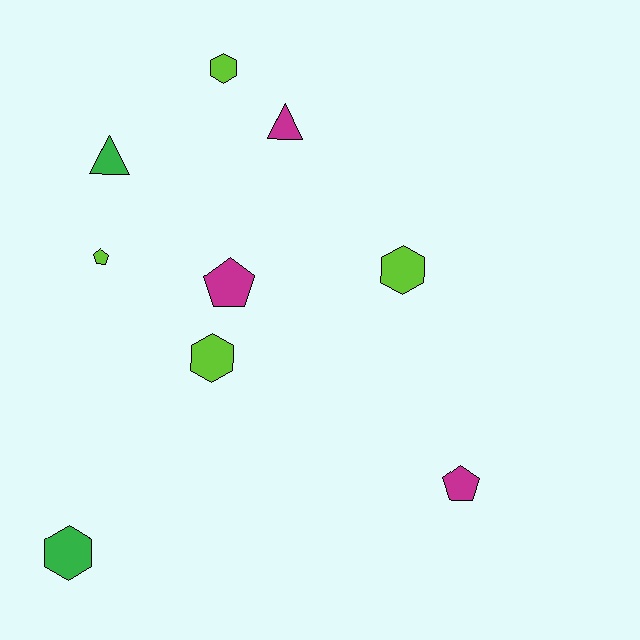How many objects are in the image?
There are 9 objects.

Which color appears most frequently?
Lime, with 4 objects.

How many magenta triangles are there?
There is 1 magenta triangle.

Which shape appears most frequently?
Hexagon, with 4 objects.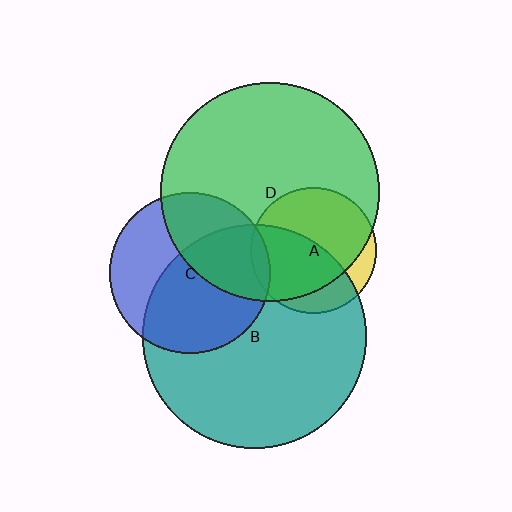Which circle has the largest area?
Circle B (teal).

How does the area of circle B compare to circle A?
Approximately 3.1 times.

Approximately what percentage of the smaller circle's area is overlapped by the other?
Approximately 50%.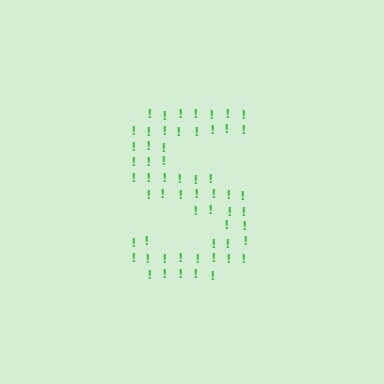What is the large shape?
The large shape is the letter S.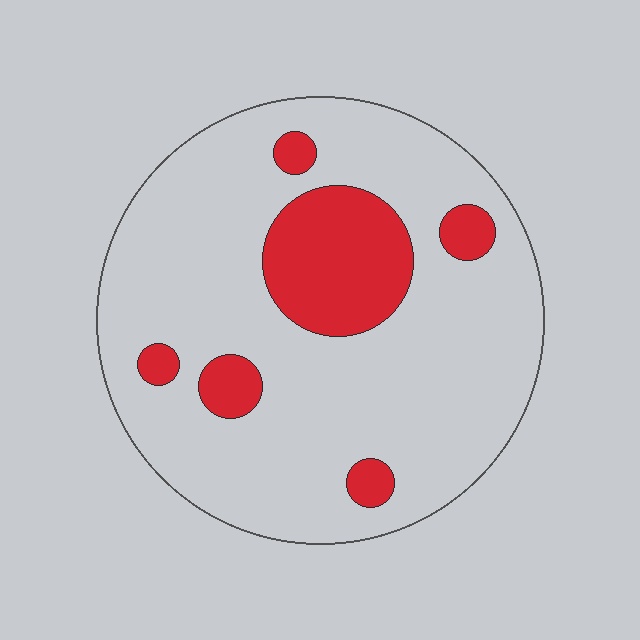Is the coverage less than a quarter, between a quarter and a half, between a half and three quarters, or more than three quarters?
Less than a quarter.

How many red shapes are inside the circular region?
6.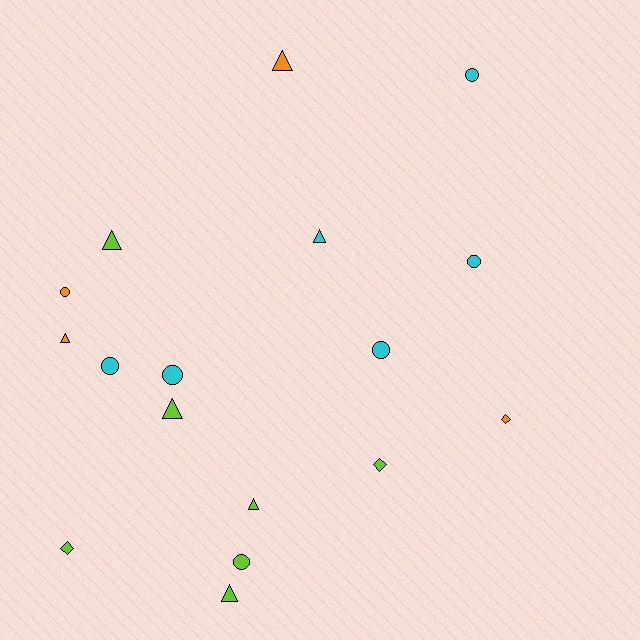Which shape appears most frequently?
Circle, with 7 objects.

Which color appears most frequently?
Lime, with 7 objects.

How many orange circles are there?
There is 1 orange circle.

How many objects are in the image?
There are 17 objects.